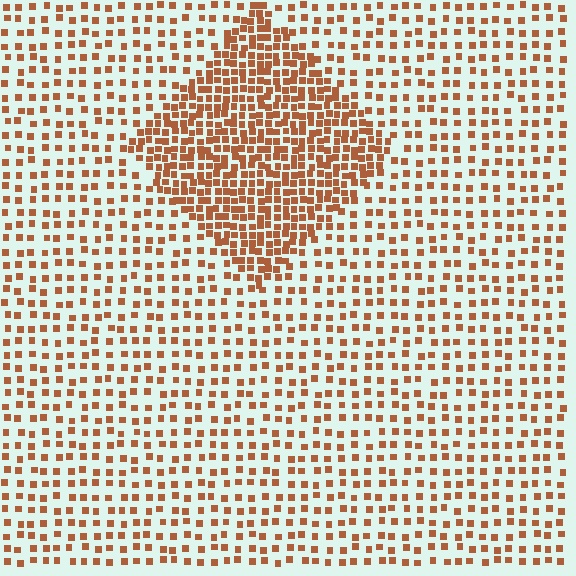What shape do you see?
I see a diamond.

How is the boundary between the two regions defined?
The boundary is defined by a change in element density (approximately 2.3x ratio). All elements are the same color, size, and shape.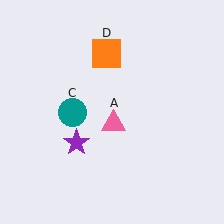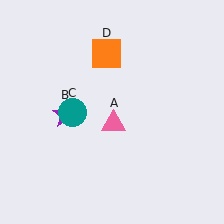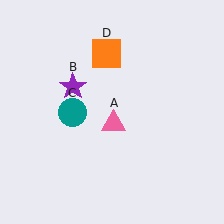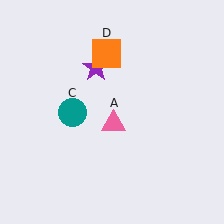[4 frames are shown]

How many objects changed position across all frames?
1 object changed position: purple star (object B).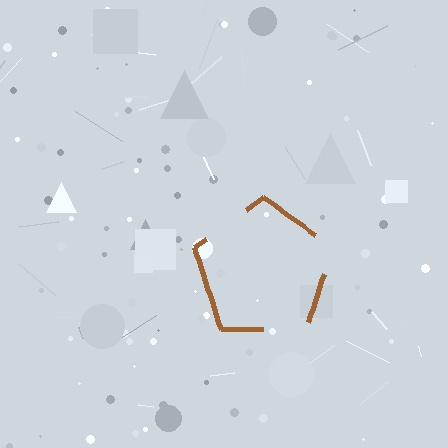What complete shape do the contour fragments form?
The contour fragments form a pentagon.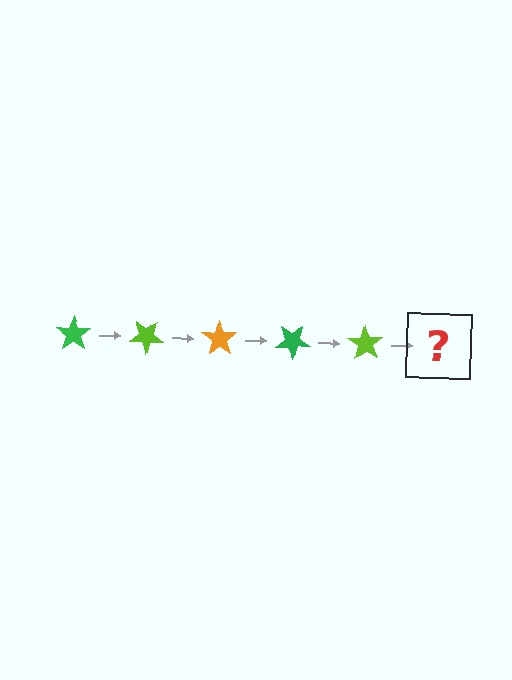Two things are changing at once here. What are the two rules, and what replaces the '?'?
The two rules are that it rotates 35 degrees each step and the color cycles through green, lime, and orange. The '?' should be an orange star, rotated 175 degrees from the start.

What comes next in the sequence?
The next element should be an orange star, rotated 175 degrees from the start.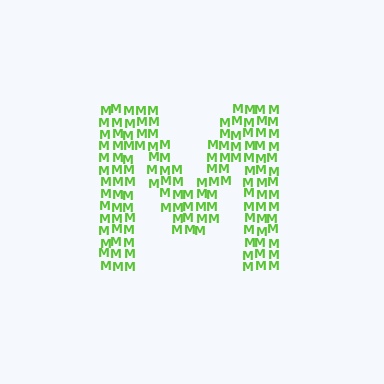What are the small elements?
The small elements are letter M's.